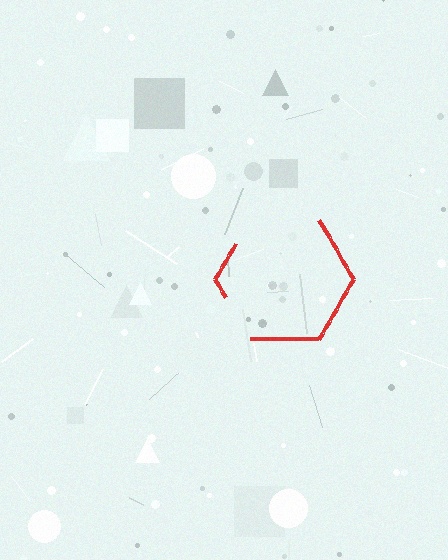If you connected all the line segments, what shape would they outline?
They would outline a hexagon.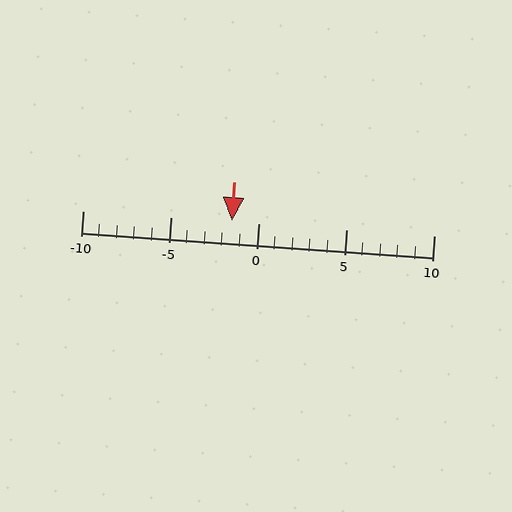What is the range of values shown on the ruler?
The ruler shows values from -10 to 10.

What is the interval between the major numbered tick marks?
The major tick marks are spaced 5 units apart.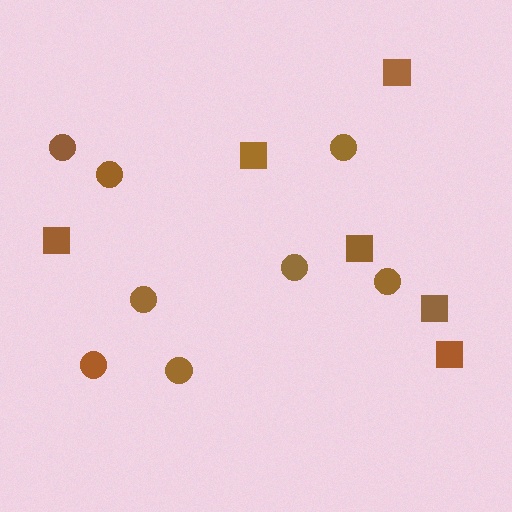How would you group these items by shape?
There are 2 groups: one group of squares (6) and one group of circles (8).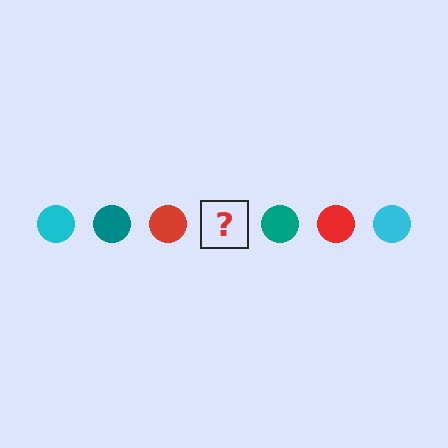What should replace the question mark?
The question mark should be replaced with a cyan circle.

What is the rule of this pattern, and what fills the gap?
The rule is that the pattern cycles through cyan, teal, red circles. The gap should be filled with a cyan circle.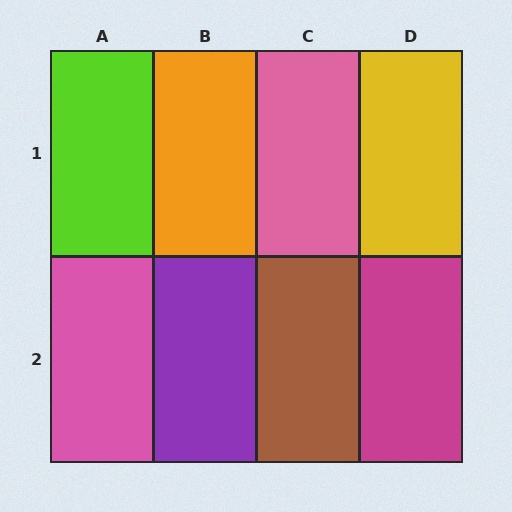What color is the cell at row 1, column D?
Yellow.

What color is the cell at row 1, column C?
Pink.